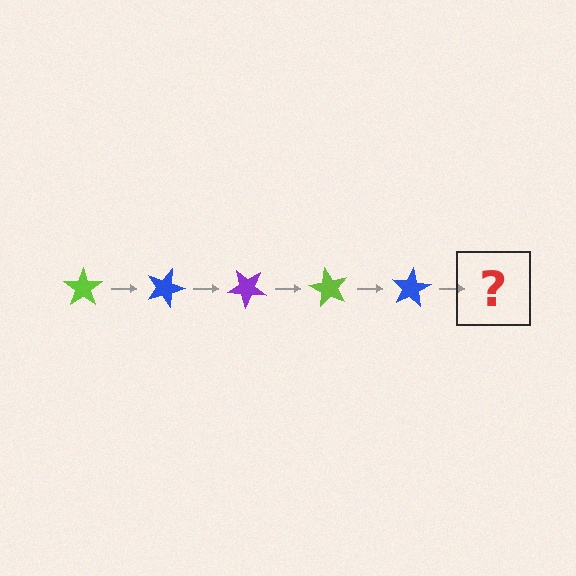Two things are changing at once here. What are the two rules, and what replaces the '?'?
The two rules are that it rotates 20 degrees each step and the color cycles through lime, blue, and purple. The '?' should be a purple star, rotated 100 degrees from the start.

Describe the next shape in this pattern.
It should be a purple star, rotated 100 degrees from the start.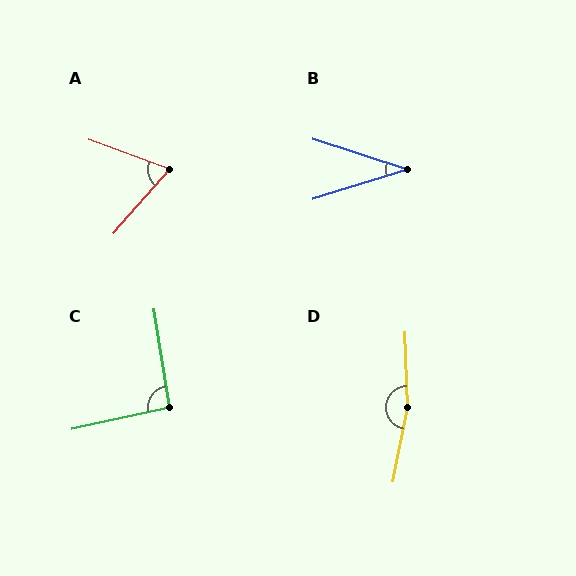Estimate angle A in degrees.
Approximately 69 degrees.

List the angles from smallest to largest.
B (35°), A (69°), C (93°), D (167°).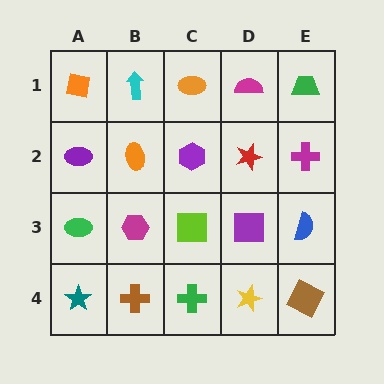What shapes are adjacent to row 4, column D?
A purple square (row 3, column D), a green cross (row 4, column C), a brown square (row 4, column E).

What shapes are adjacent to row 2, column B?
A cyan arrow (row 1, column B), a magenta hexagon (row 3, column B), a purple ellipse (row 2, column A), a purple hexagon (row 2, column C).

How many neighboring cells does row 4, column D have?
3.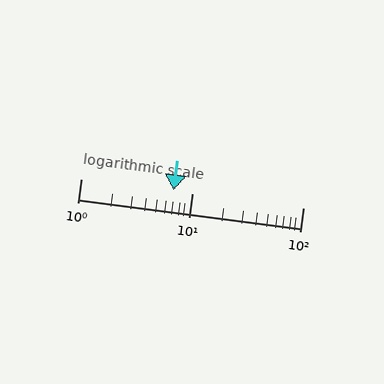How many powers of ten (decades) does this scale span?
The scale spans 2 decades, from 1 to 100.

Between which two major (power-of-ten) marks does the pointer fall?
The pointer is between 1 and 10.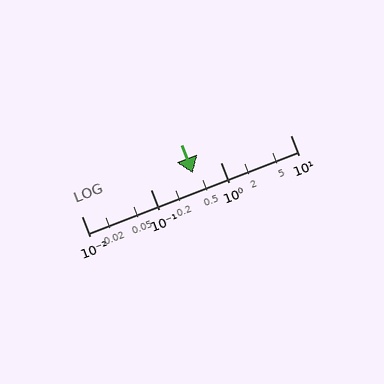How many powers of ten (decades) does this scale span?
The scale spans 3 decades, from 0.01 to 10.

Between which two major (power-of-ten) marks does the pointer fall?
The pointer is between 0.1 and 1.